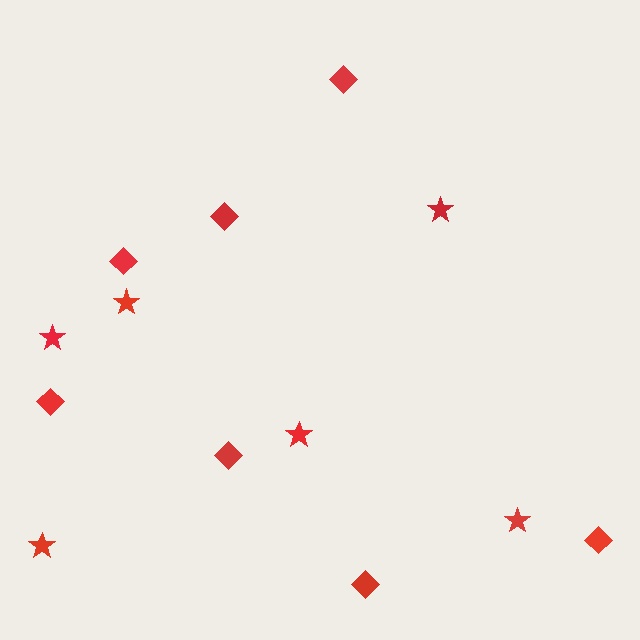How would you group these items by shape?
There are 2 groups: one group of stars (6) and one group of diamonds (7).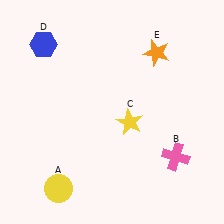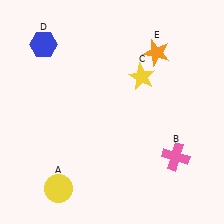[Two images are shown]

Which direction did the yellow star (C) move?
The yellow star (C) moved up.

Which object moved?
The yellow star (C) moved up.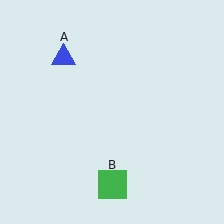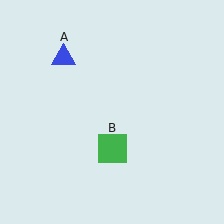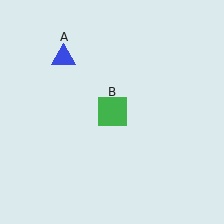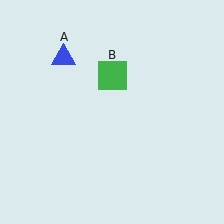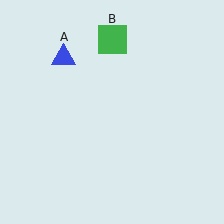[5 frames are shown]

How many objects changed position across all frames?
1 object changed position: green square (object B).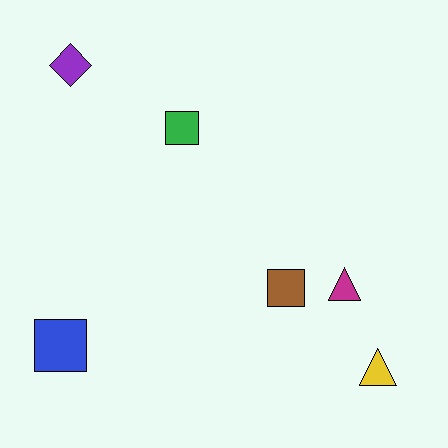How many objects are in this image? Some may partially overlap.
There are 6 objects.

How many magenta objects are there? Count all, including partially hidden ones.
There is 1 magenta object.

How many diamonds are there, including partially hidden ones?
There is 1 diamond.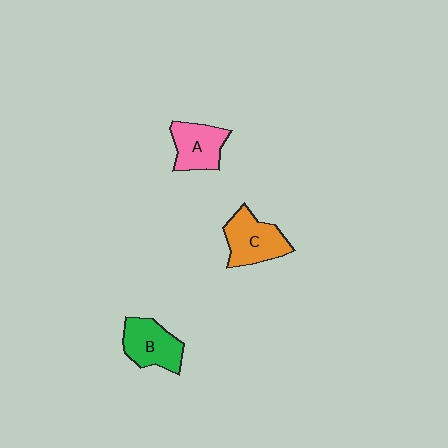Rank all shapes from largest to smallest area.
From largest to smallest: C (orange), B (green), A (pink).